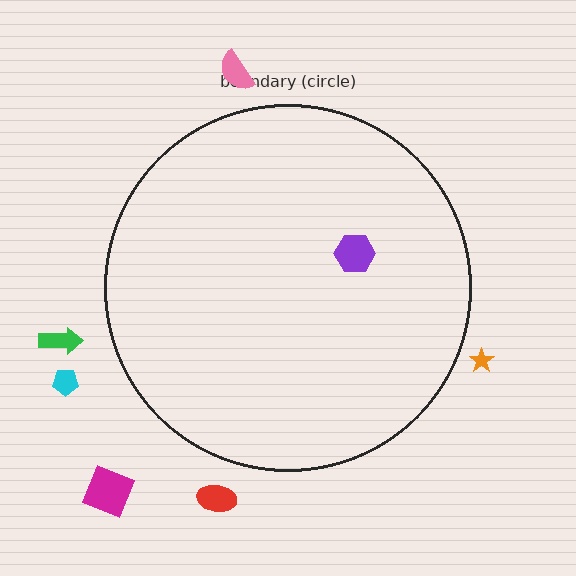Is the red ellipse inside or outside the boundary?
Outside.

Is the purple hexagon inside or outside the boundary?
Inside.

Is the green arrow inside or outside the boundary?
Outside.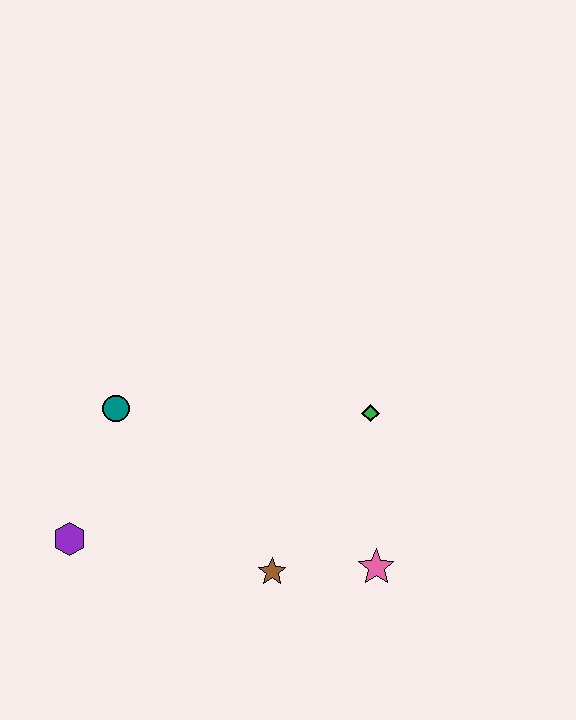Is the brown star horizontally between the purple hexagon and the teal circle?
No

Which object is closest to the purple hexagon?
The teal circle is closest to the purple hexagon.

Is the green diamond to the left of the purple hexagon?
No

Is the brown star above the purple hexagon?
No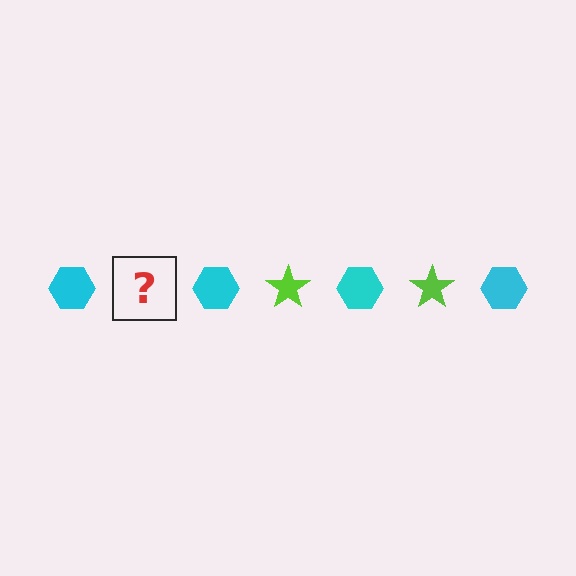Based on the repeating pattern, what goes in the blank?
The blank should be a lime star.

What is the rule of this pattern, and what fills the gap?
The rule is that the pattern alternates between cyan hexagon and lime star. The gap should be filled with a lime star.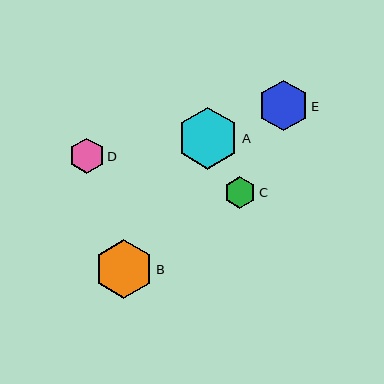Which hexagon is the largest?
Hexagon A is the largest with a size of approximately 62 pixels.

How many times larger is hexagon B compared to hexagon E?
Hexagon B is approximately 1.2 times the size of hexagon E.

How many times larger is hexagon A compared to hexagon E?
Hexagon A is approximately 1.2 times the size of hexagon E.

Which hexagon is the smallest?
Hexagon C is the smallest with a size of approximately 32 pixels.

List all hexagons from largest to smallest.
From largest to smallest: A, B, E, D, C.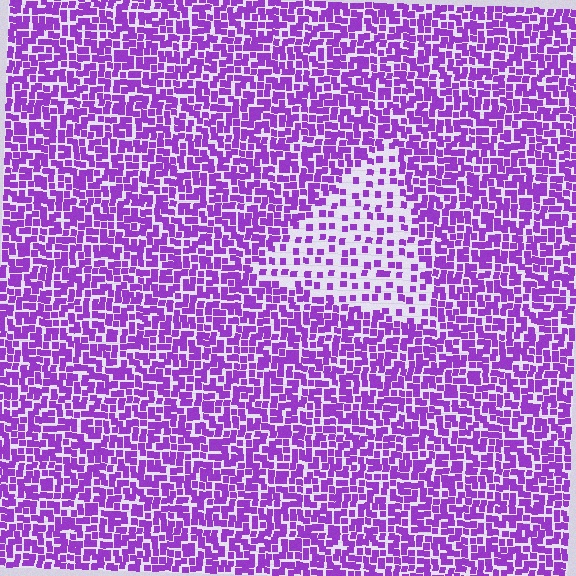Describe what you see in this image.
The image contains small purple elements arranged at two different densities. A triangle-shaped region is visible where the elements are less densely packed than the surrounding area.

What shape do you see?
I see a triangle.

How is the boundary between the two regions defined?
The boundary is defined by a change in element density (approximately 2.3x ratio). All elements are the same color, size, and shape.